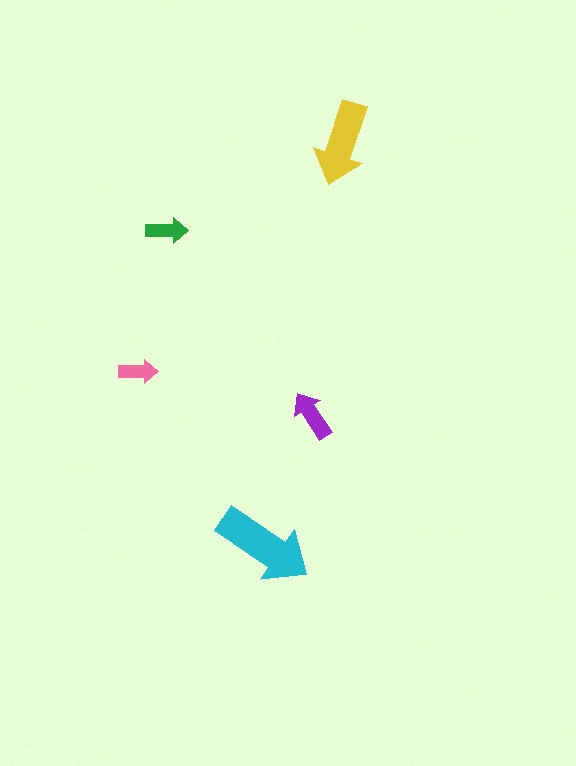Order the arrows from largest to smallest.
the cyan one, the yellow one, the purple one, the green one, the pink one.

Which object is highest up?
The yellow arrow is topmost.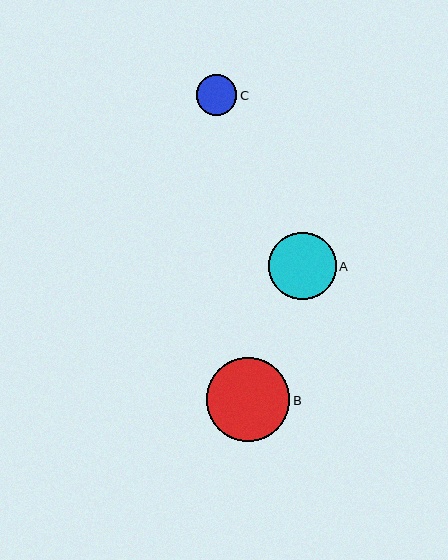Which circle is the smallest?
Circle C is the smallest with a size of approximately 40 pixels.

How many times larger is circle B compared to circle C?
Circle B is approximately 2.1 times the size of circle C.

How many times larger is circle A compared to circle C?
Circle A is approximately 1.7 times the size of circle C.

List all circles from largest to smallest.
From largest to smallest: B, A, C.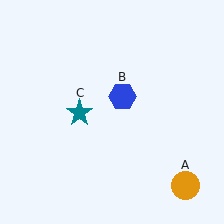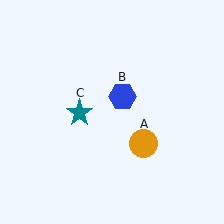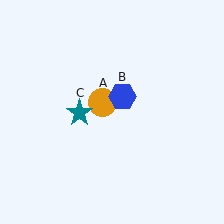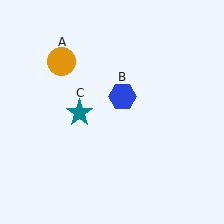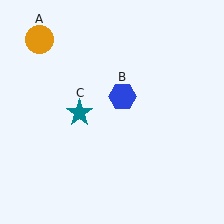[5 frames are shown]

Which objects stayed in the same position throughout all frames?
Blue hexagon (object B) and teal star (object C) remained stationary.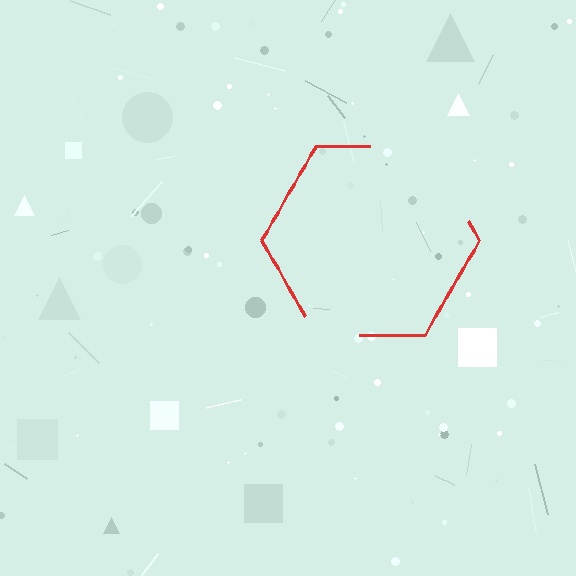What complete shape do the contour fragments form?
The contour fragments form a hexagon.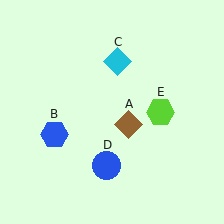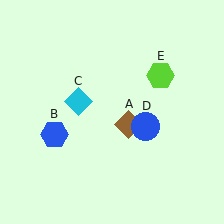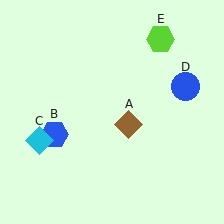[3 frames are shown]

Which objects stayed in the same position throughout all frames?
Brown diamond (object A) and blue hexagon (object B) remained stationary.